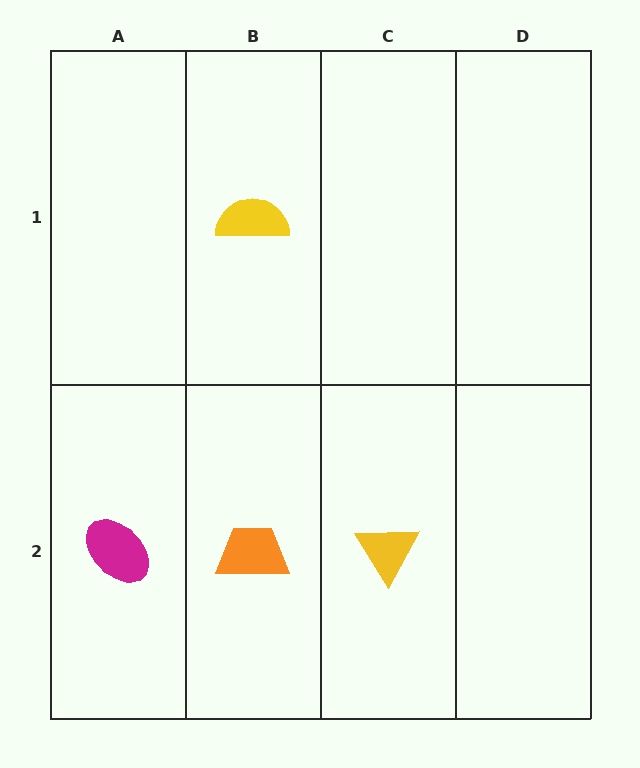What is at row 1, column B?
A yellow semicircle.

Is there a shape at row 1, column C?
No, that cell is empty.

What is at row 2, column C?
A yellow triangle.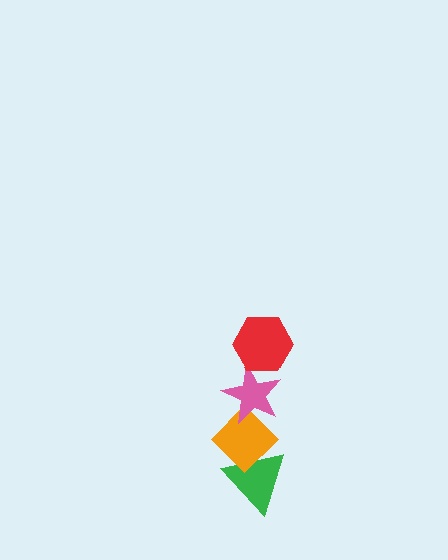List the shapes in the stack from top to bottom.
From top to bottom: the red hexagon, the pink star, the orange diamond, the green triangle.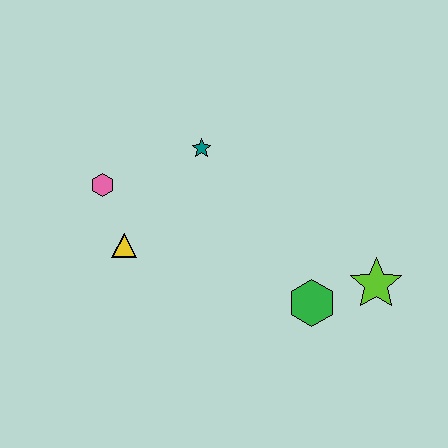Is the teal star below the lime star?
No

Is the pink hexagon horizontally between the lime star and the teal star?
No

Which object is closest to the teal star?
The pink hexagon is closest to the teal star.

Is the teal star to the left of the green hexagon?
Yes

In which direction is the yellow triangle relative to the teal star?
The yellow triangle is below the teal star.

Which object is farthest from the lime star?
The pink hexagon is farthest from the lime star.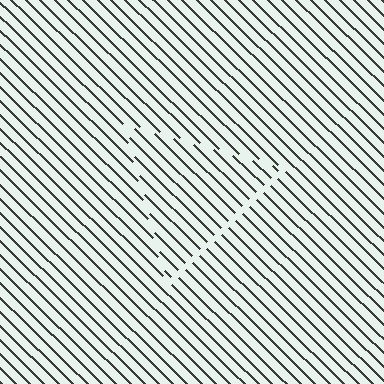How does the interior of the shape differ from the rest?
The interior of the shape contains the same grating, shifted by half a period — the contour is defined by the phase discontinuity where line-ends from the inner and outer gratings abut.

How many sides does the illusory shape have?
3 sides — the line-ends trace a triangle.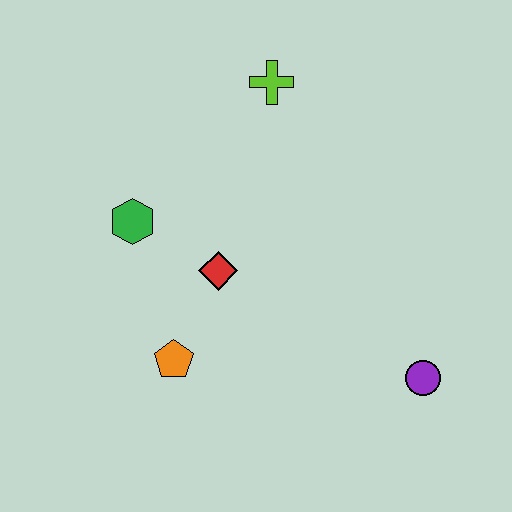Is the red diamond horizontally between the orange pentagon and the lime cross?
Yes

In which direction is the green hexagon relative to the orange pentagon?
The green hexagon is above the orange pentagon.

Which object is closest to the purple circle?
The red diamond is closest to the purple circle.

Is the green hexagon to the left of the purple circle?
Yes